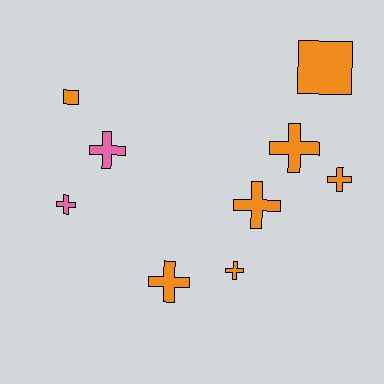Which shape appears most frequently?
Cross, with 7 objects.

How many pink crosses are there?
There are 2 pink crosses.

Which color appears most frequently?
Orange, with 7 objects.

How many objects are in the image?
There are 9 objects.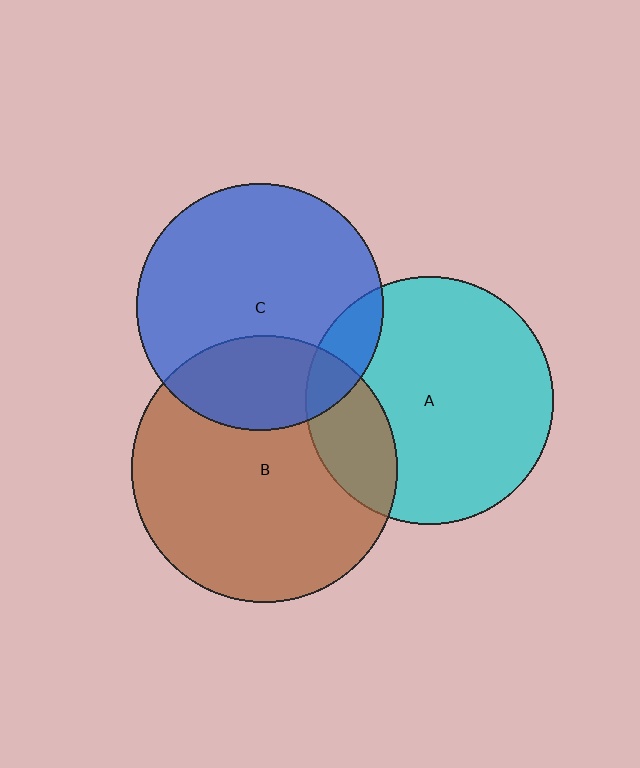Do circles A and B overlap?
Yes.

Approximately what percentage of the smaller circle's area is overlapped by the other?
Approximately 20%.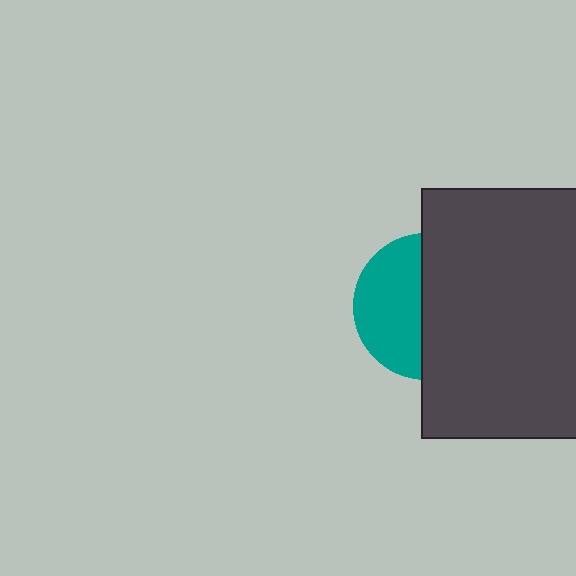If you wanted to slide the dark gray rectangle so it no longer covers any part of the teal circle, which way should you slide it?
Slide it right — that is the most direct way to separate the two shapes.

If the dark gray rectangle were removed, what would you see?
You would see the complete teal circle.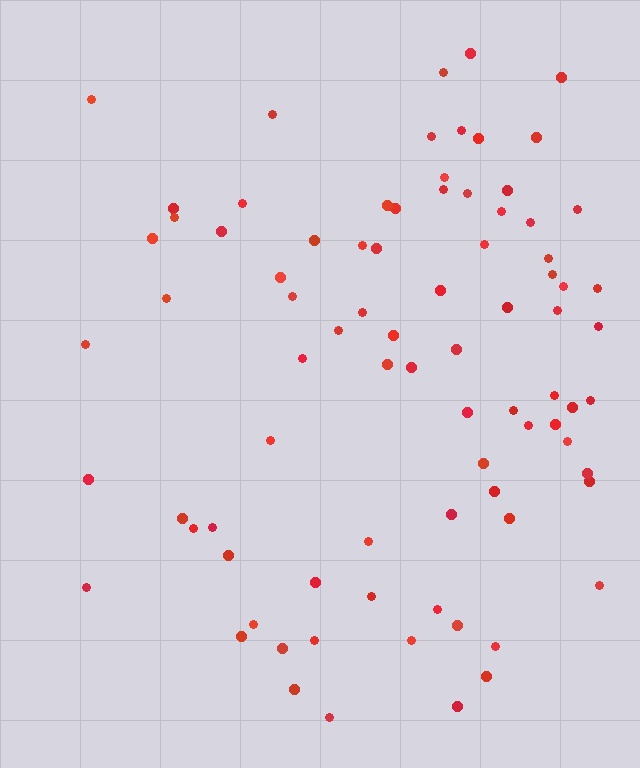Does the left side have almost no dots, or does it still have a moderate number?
Still a moderate number, just noticeably fewer than the right.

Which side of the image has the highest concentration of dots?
The right.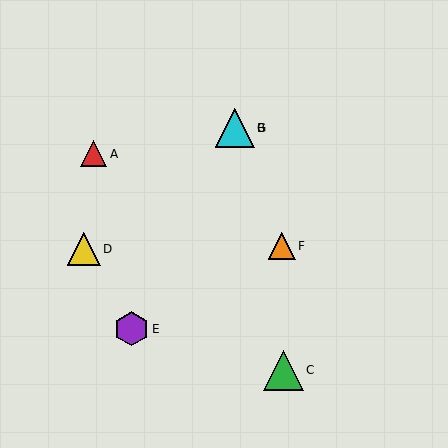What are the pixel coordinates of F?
Object F is at (282, 246).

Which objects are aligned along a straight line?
Objects B, F, G are aligned along a straight line.